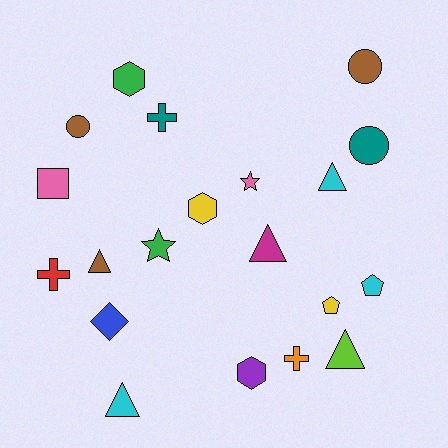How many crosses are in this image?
There are 3 crosses.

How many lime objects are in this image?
There is 1 lime object.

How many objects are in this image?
There are 20 objects.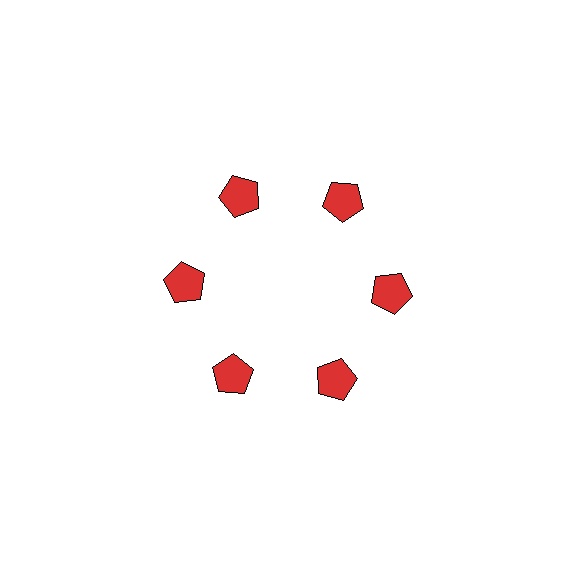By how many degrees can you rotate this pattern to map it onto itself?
The pattern maps onto itself every 60 degrees of rotation.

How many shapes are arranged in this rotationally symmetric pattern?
There are 6 shapes, arranged in 6 groups of 1.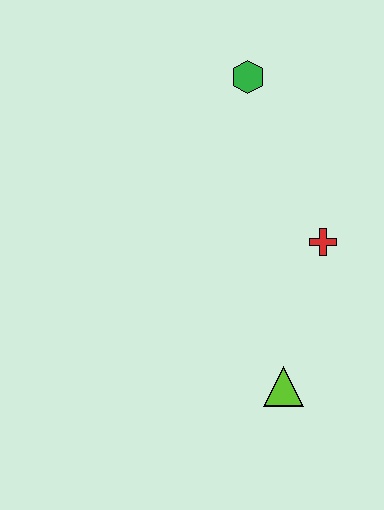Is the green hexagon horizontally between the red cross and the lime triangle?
No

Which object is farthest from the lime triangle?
The green hexagon is farthest from the lime triangle.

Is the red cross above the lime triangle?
Yes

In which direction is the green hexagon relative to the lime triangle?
The green hexagon is above the lime triangle.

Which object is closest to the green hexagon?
The red cross is closest to the green hexagon.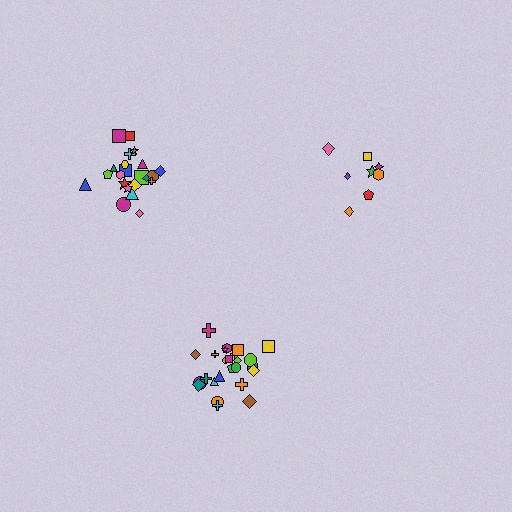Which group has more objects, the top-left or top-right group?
The top-left group.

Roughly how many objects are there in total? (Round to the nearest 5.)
Roughly 55 objects in total.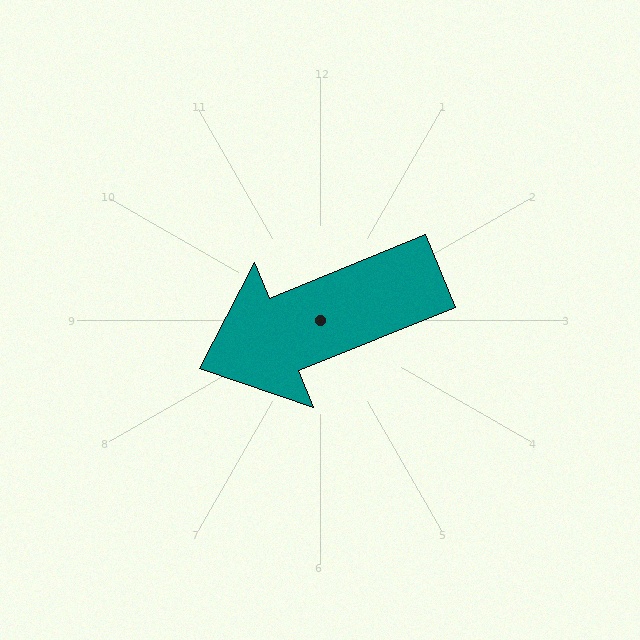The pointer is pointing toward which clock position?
Roughly 8 o'clock.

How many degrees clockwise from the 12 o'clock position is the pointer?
Approximately 248 degrees.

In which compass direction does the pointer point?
West.